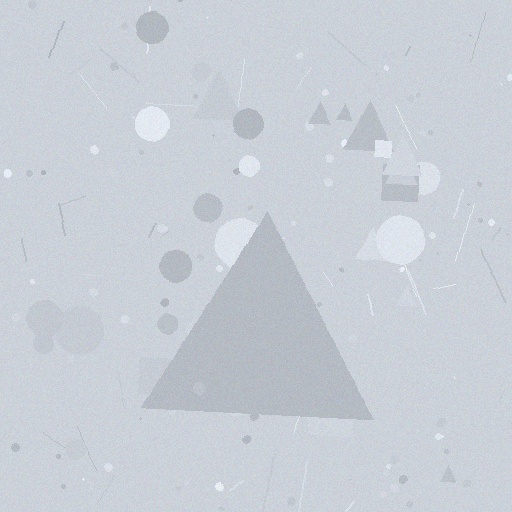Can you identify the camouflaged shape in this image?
The camouflaged shape is a triangle.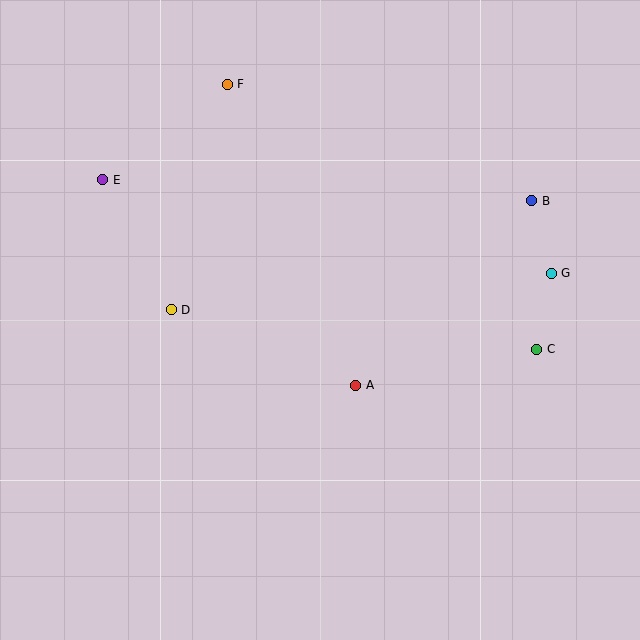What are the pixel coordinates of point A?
Point A is at (356, 385).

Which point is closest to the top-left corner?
Point E is closest to the top-left corner.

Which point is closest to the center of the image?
Point A at (356, 385) is closest to the center.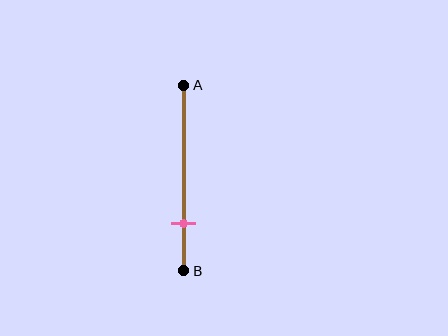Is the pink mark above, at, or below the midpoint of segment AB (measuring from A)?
The pink mark is below the midpoint of segment AB.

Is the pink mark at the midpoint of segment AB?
No, the mark is at about 75% from A, not at the 50% midpoint.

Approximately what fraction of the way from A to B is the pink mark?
The pink mark is approximately 75% of the way from A to B.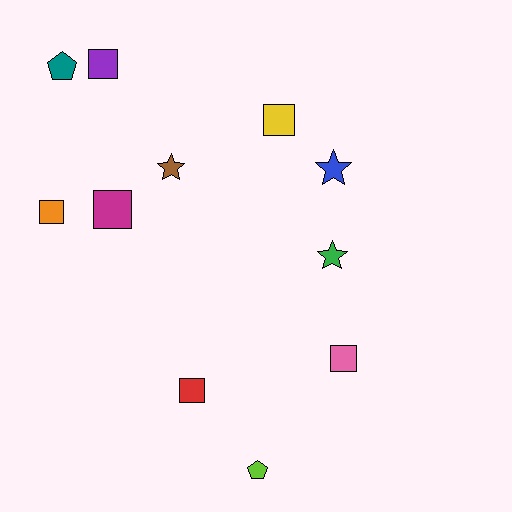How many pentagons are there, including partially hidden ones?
There are 2 pentagons.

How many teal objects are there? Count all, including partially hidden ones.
There is 1 teal object.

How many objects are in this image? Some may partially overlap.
There are 11 objects.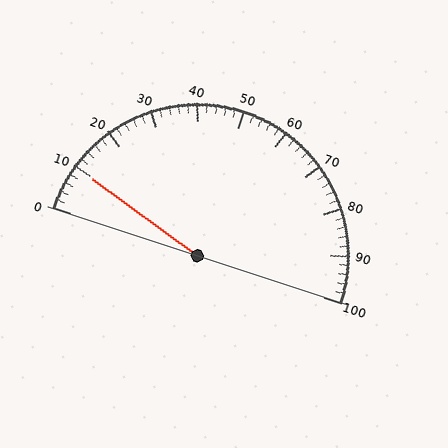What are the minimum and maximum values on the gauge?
The gauge ranges from 0 to 100.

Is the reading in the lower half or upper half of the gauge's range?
The reading is in the lower half of the range (0 to 100).